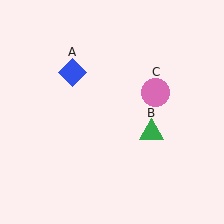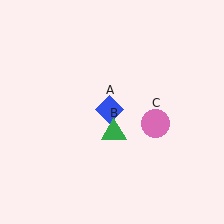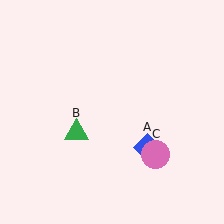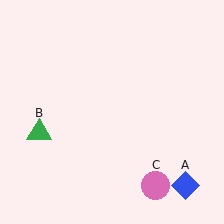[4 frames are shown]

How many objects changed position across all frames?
3 objects changed position: blue diamond (object A), green triangle (object B), pink circle (object C).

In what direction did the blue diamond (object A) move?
The blue diamond (object A) moved down and to the right.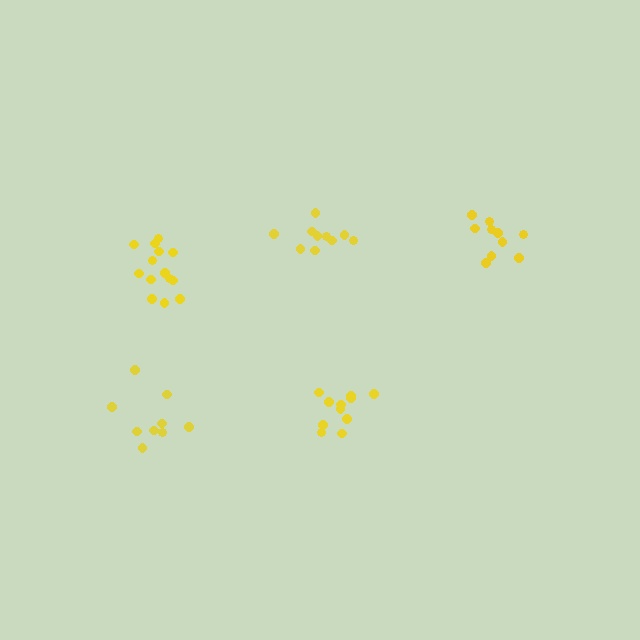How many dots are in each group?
Group 1: 10 dots, Group 2: 10 dots, Group 3: 9 dots, Group 4: 11 dots, Group 5: 14 dots (54 total).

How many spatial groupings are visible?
There are 5 spatial groupings.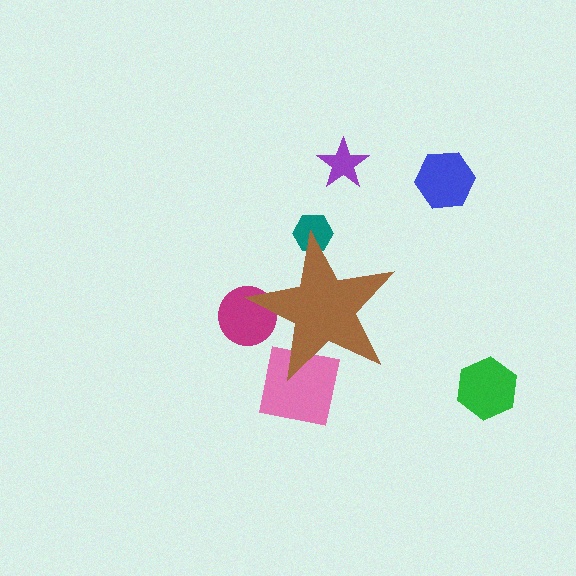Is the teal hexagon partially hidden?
Yes, the teal hexagon is partially hidden behind the brown star.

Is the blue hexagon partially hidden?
No, the blue hexagon is fully visible.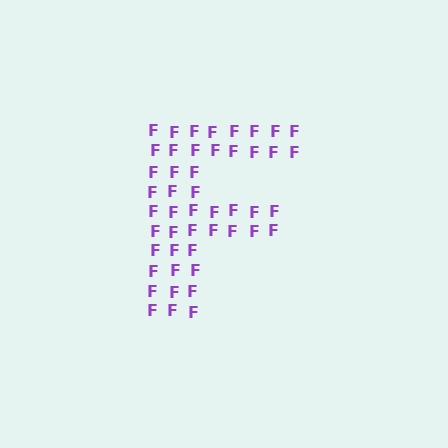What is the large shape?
The large shape is the letter F.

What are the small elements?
The small elements are letter F's.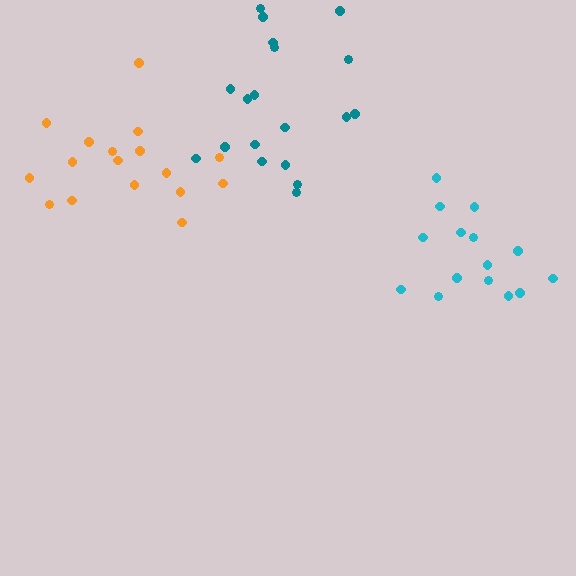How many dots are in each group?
Group 1: 17 dots, Group 2: 15 dots, Group 3: 19 dots (51 total).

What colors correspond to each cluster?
The clusters are colored: orange, cyan, teal.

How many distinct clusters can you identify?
There are 3 distinct clusters.